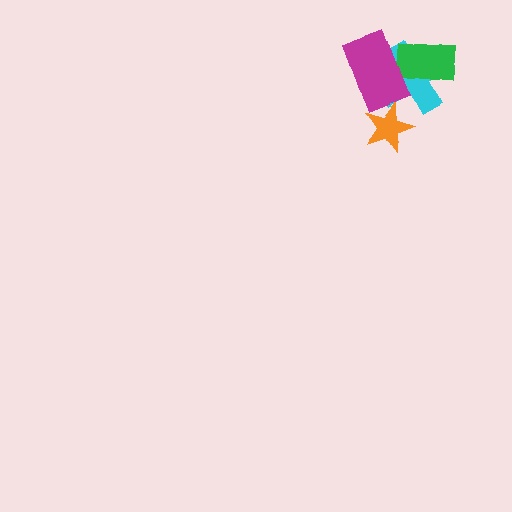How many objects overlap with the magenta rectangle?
2 objects overlap with the magenta rectangle.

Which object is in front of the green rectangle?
The magenta rectangle is in front of the green rectangle.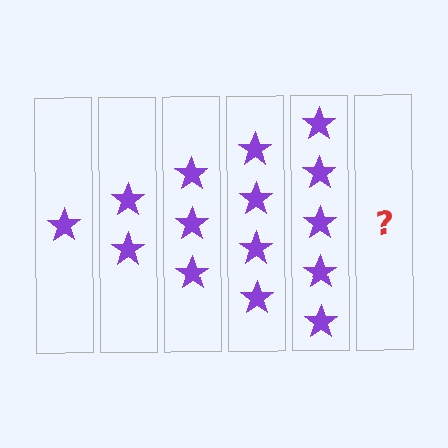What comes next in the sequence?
The next element should be 6 stars.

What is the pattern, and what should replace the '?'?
The pattern is that each step adds one more star. The '?' should be 6 stars.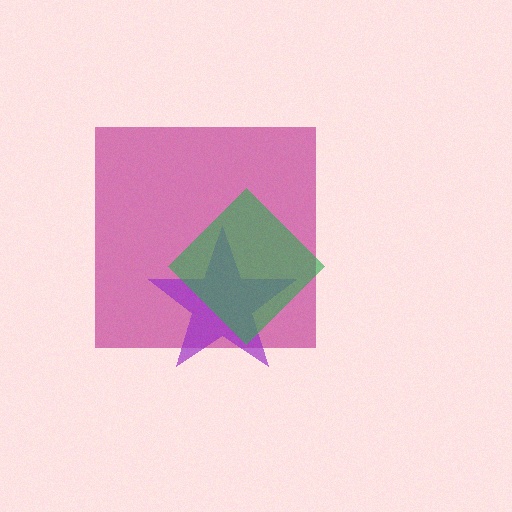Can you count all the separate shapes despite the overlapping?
Yes, there are 3 separate shapes.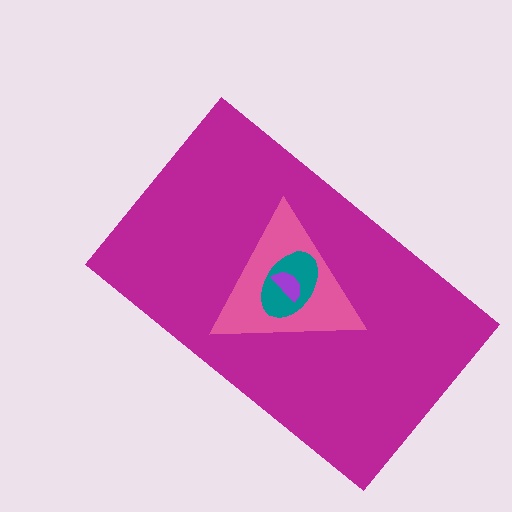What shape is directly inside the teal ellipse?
The purple semicircle.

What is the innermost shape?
The purple semicircle.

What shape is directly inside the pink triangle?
The teal ellipse.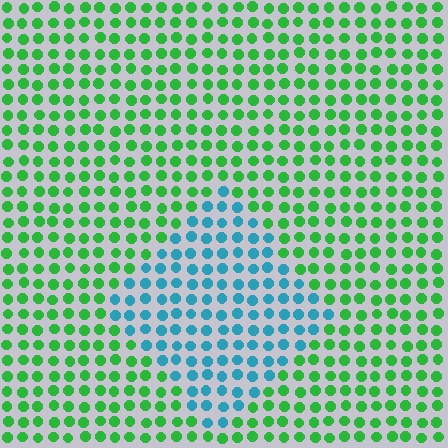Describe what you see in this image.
The image is filled with small green elements in a uniform arrangement. A diamond-shaped region is visible where the elements are tinted to a slightly different hue, forming a subtle color boundary.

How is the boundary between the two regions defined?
The boundary is defined purely by a slight shift in hue (about 64 degrees). Spacing, size, and orientation are identical on both sides.